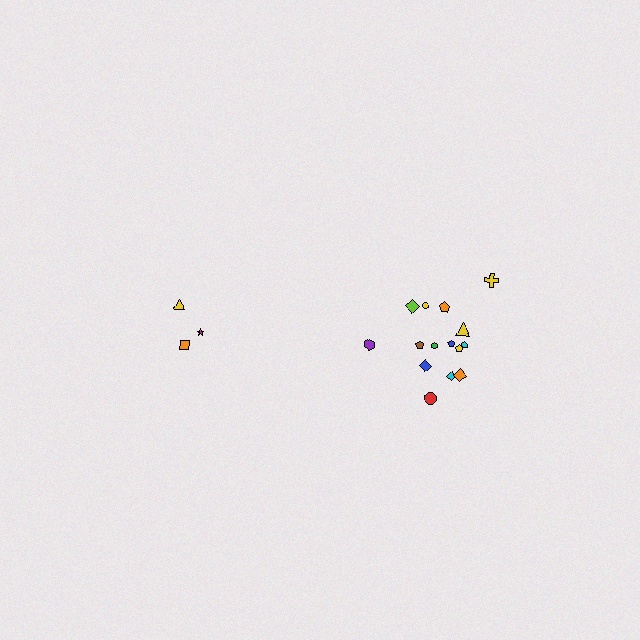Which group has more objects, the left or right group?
The right group.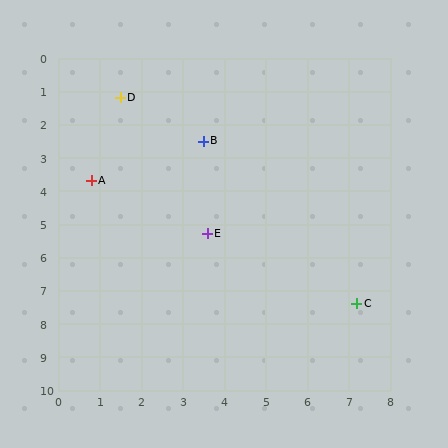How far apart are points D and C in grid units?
Points D and C are about 8.4 grid units apart.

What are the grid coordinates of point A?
Point A is at approximately (0.8, 3.7).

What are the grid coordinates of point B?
Point B is at approximately (3.5, 2.5).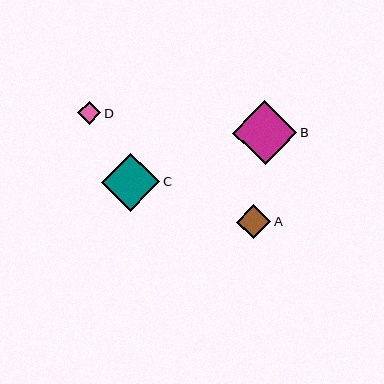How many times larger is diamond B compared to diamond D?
Diamond B is approximately 2.8 times the size of diamond D.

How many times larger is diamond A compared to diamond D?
Diamond A is approximately 1.5 times the size of diamond D.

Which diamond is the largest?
Diamond B is the largest with a size of approximately 65 pixels.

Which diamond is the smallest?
Diamond D is the smallest with a size of approximately 23 pixels.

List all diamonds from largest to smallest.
From largest to smallest: B, C, A, D.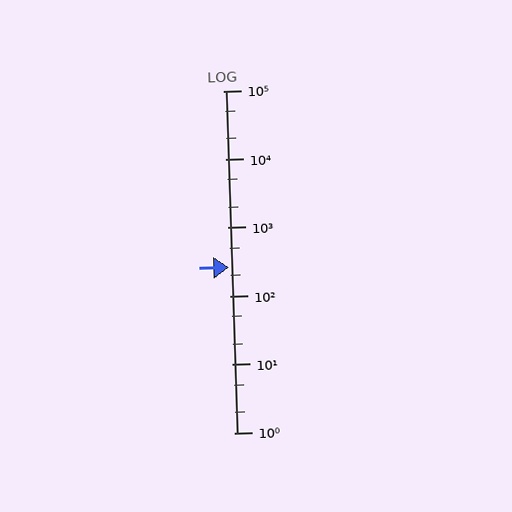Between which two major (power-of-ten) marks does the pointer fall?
The pointer is between 100 and 1000.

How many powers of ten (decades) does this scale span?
The scale spans 5 decades, from 1 to 100000.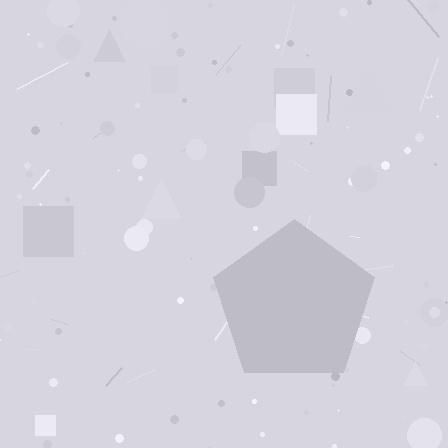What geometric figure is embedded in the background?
A pentagon is embedded in the background.